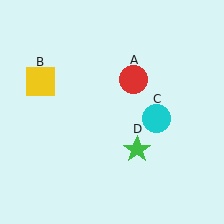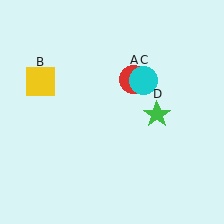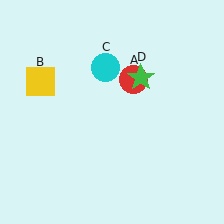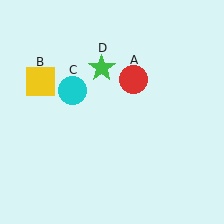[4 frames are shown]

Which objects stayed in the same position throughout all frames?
Red circle (object A) and yellow square (object B) remained stationary.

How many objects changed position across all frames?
2 objects changed position: cyan circle (object C), green star (object D).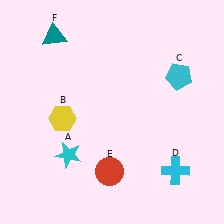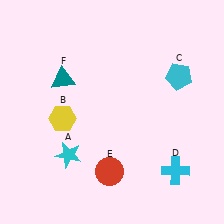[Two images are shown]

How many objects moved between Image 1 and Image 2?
1 object moved between the two images.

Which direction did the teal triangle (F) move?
The teal triangle (F) moved down.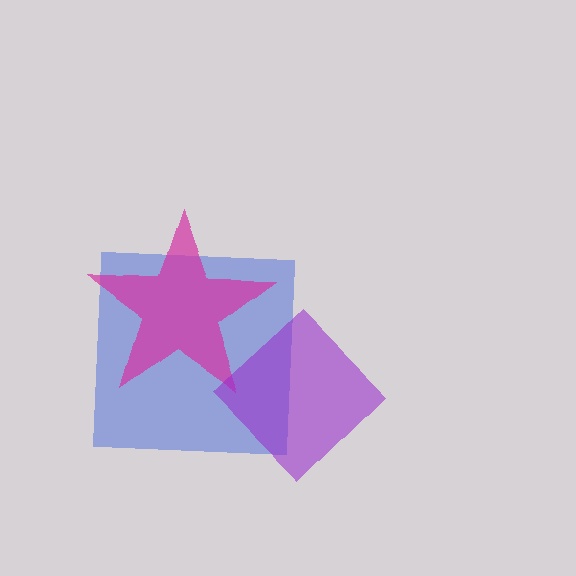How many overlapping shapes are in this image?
There are 3 overlapping shapes in the image.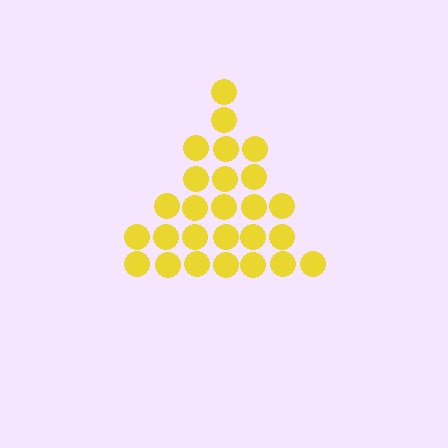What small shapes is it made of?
It is made of small circles.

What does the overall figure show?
The overall figure shows a triangle.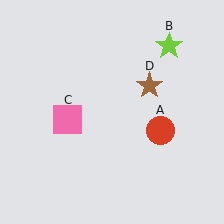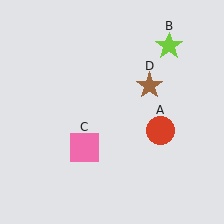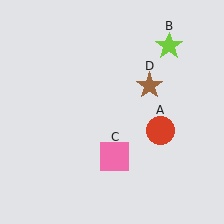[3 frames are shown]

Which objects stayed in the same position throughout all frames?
Red circle (object A) and lime star (object B) and brown star (object D) remained stationary.